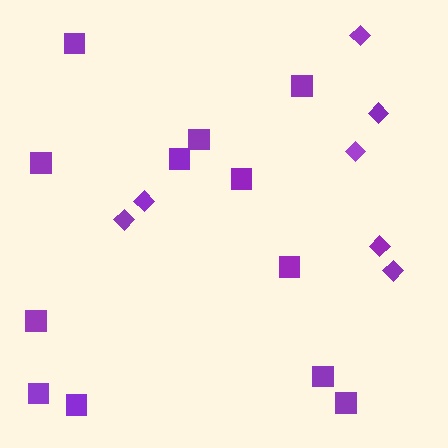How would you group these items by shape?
There are 2 groups: one group of squares (12) and one group of diamonds (7).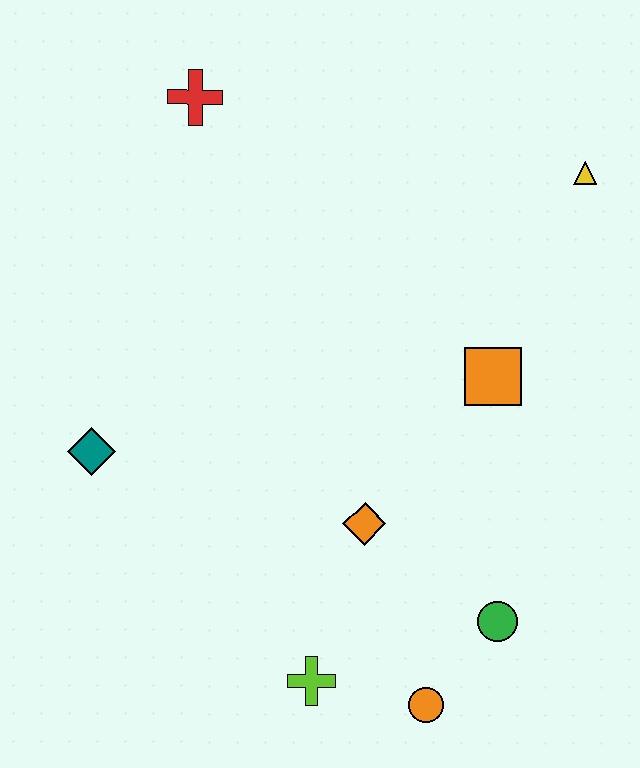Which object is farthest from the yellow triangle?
The lime cross is farthest from the yellow triangle.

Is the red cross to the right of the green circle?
No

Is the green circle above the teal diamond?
No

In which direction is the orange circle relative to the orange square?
The orange circle is below the orange square.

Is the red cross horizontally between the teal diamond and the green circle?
Yes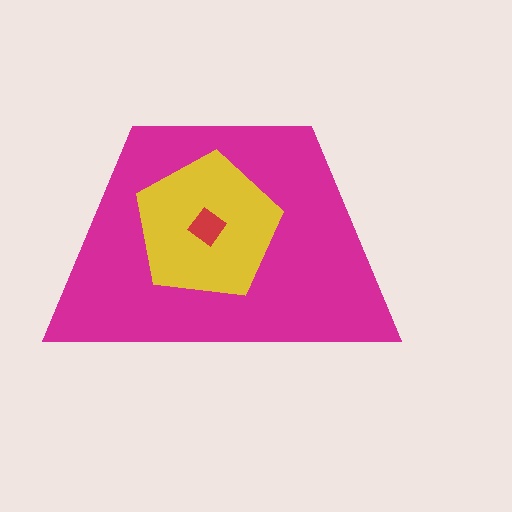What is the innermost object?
The red diamond.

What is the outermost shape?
The magenta trapezoid.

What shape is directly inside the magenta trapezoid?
The yellow pentagon.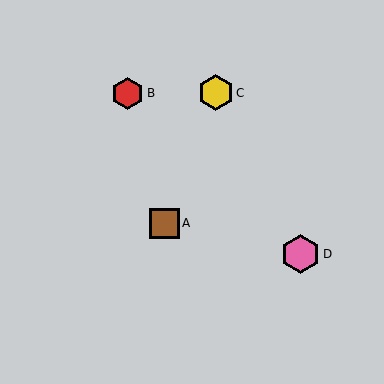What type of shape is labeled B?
Shape B is a red hexagon.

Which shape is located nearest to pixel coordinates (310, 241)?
The pink hexagon (labeled D) at (300, 254) is nearest to that location.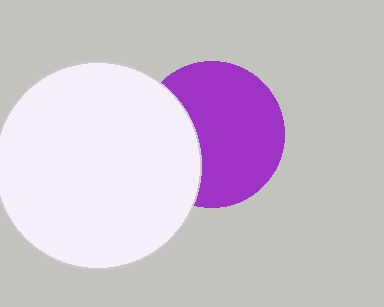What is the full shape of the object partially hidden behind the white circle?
The partially hidden object is a purple circle.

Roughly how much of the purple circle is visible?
Most of it is visible (roughly 69%).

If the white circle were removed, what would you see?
You would see the complete purple circle.